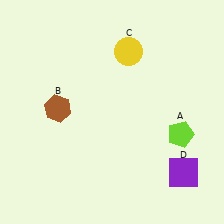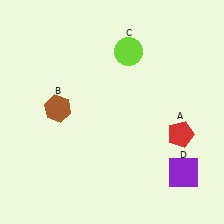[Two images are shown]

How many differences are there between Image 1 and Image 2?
There are 2 differences between the two images.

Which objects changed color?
A changed from lime to red. C changed from yellow to lime.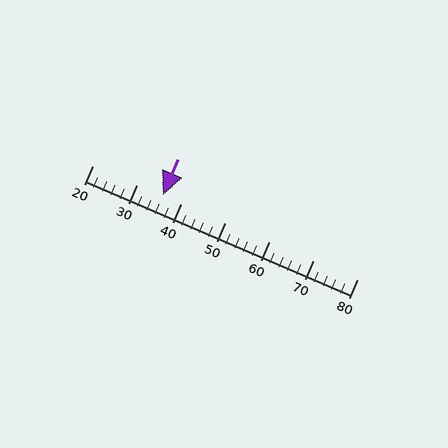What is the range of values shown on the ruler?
The ruler shows values from 20 to 80.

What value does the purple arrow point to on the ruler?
The purple arrow points to approximately 36.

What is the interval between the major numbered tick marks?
The major tick marks are spaced 10 units apart.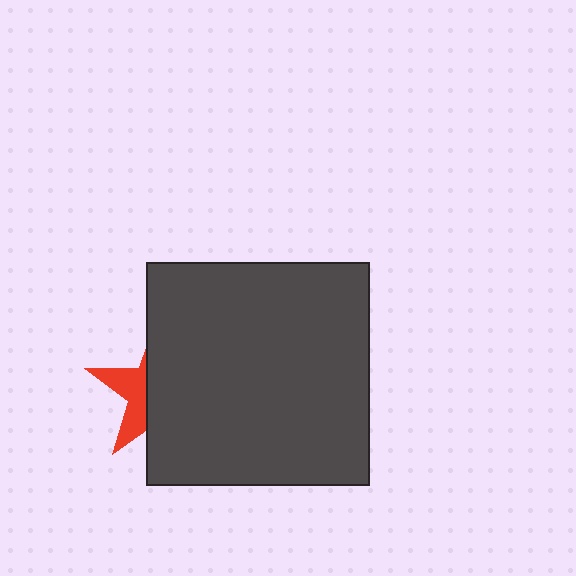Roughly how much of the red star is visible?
A small part of it is visible (roughly 33%).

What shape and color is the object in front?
The object in front is a dark gray square.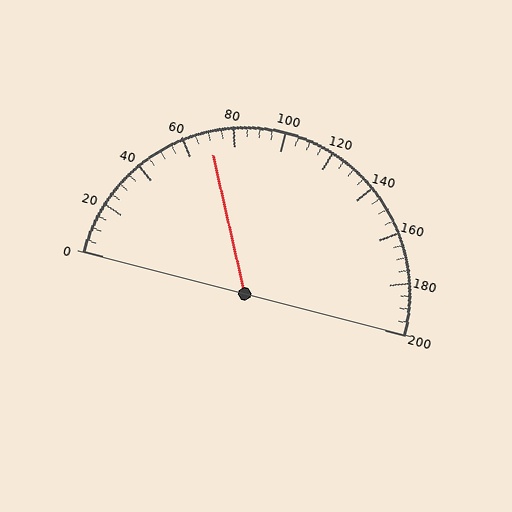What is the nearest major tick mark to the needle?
The nearest major tick mark is 80.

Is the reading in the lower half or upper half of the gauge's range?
The reading is in the lower half of the range (0 to 200).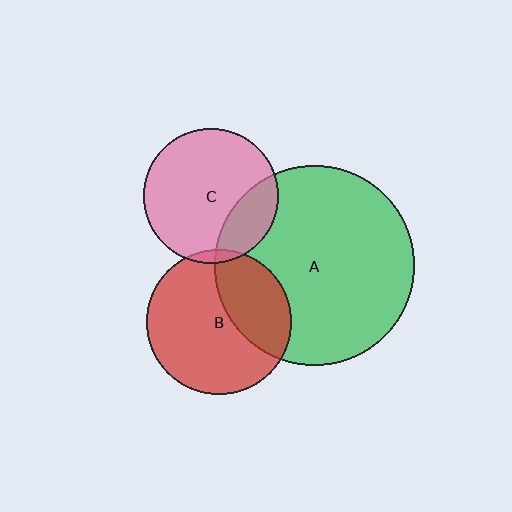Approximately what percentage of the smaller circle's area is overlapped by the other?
Approximately 20%.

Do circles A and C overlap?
Yes.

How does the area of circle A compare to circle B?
Approximately 1.9 times.